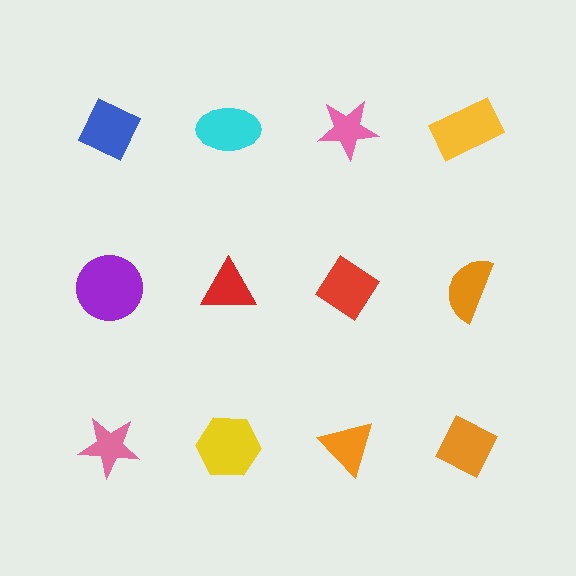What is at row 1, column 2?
A cyan ellipse.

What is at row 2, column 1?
A purple circle.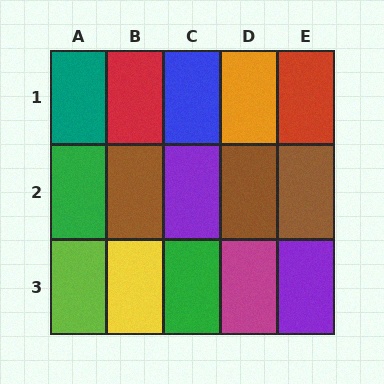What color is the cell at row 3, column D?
Magenta.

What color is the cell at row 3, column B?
Yellow.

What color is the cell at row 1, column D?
Orange.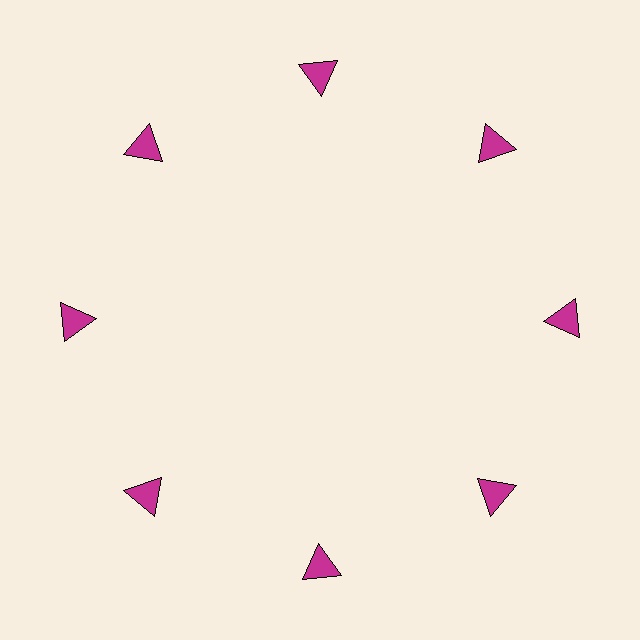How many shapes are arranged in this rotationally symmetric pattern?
There are 8 shapes, arranged in 8 groups of 1.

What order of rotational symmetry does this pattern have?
This pattern has 8-fold rotational symmetry.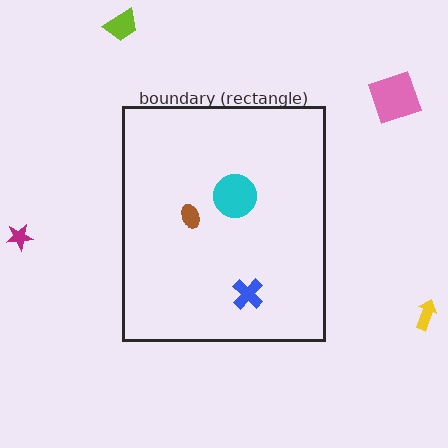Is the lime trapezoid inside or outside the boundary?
Outside.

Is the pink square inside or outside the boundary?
Outside.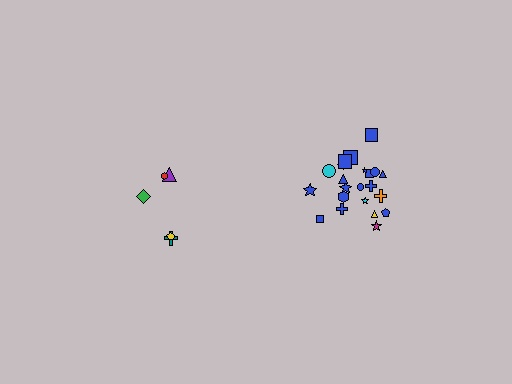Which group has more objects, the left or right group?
The right group.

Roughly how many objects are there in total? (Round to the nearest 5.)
Roughly 25 objects in total.